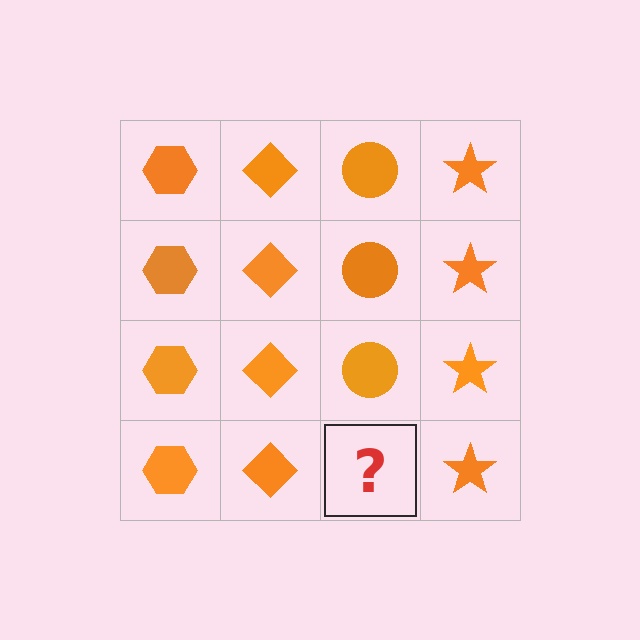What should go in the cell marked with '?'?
The missing cell should contain an orange circle.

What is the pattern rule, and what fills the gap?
The rule is that each column has a consistent shape. The gap should be filled with an orange circle.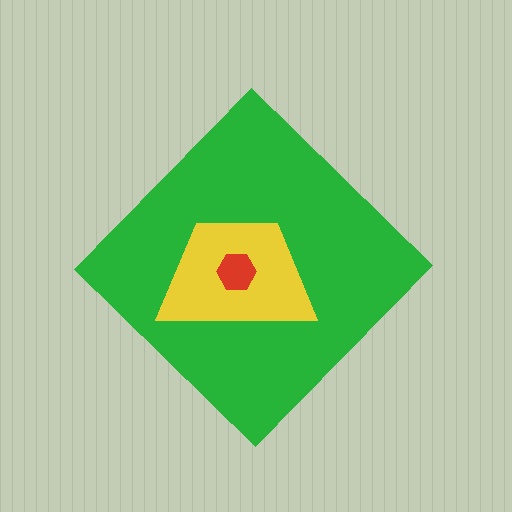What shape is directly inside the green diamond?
The yellow trapezoid.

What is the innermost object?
The red hexagon.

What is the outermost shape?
The green diamond.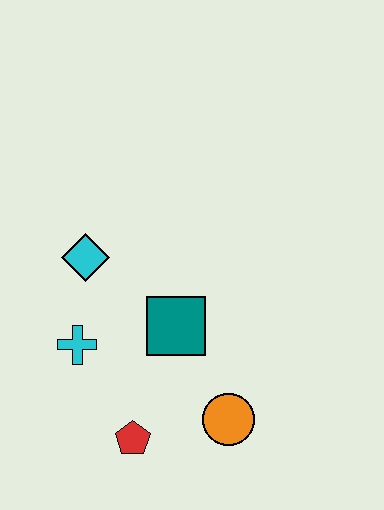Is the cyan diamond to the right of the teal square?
No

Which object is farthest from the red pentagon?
The cyan diamond is farthest from the red pentagon.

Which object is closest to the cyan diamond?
The cyan cross is closest to the cyan diamond.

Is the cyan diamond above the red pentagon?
Yes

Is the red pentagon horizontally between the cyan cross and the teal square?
Yes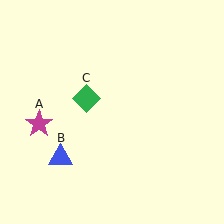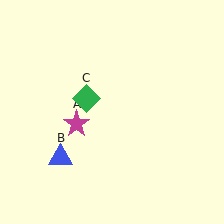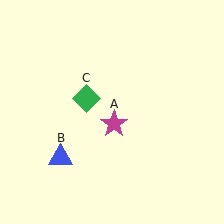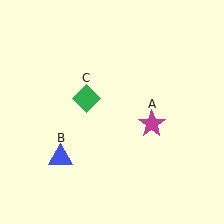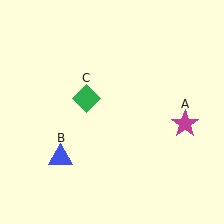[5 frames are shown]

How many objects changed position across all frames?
1 object changed position: magenta star (object A).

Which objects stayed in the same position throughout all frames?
Blue triangle (object B) and green diamond (object C) remained stationary.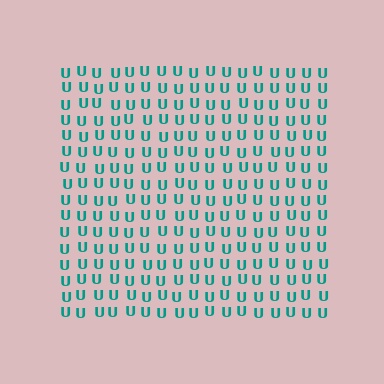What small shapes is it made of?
It is made of small letter U's.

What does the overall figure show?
The overall figure shows a square.